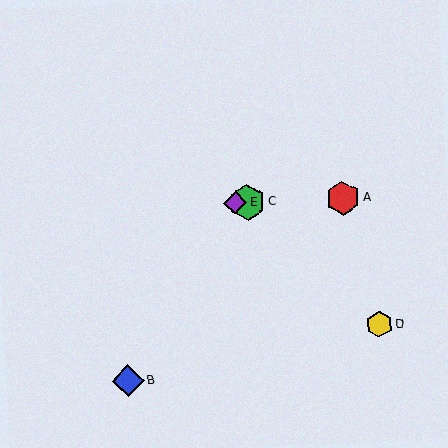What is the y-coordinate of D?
Object D is at y≈324.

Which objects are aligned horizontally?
Objects A, C, E are aligned horizontally.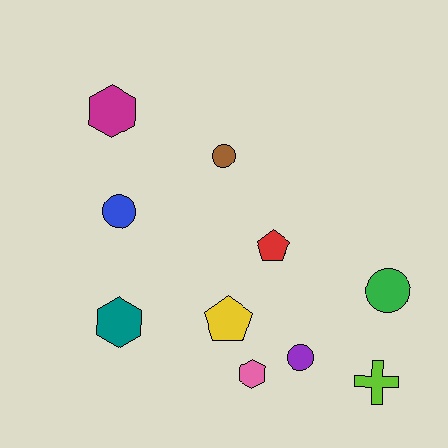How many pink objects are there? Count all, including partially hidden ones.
There is 1 pink object.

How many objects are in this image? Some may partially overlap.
There are 10 objects.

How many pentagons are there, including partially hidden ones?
There are 2 pentagons.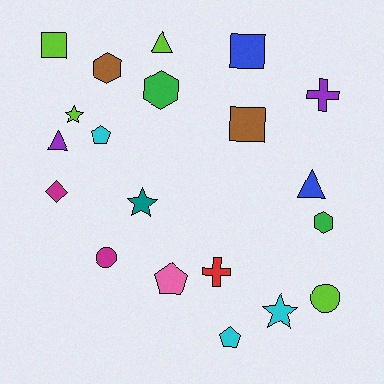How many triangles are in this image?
There are 3 triangles.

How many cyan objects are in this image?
There are 3 cyan objects.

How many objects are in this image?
There are 20 objects.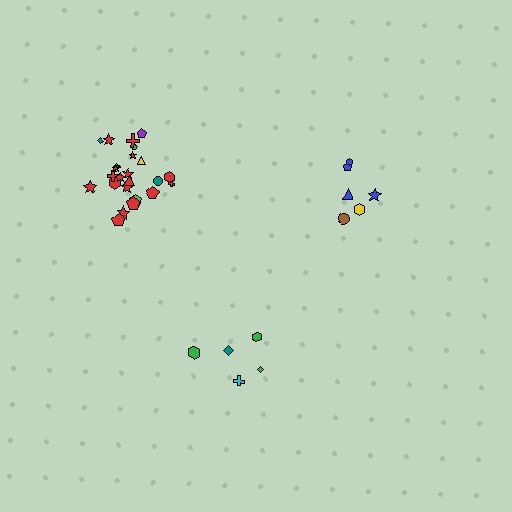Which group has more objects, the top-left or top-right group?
The top-left group.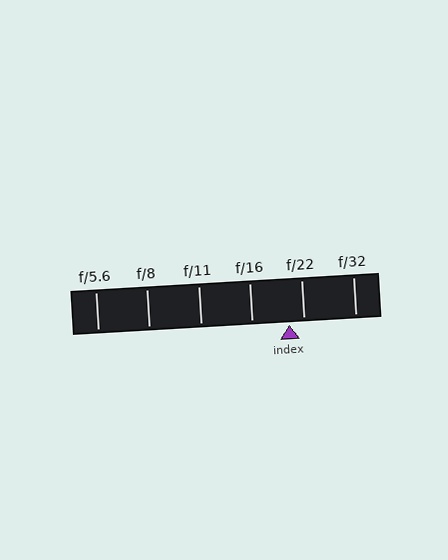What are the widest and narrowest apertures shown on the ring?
The widest aperture shown is f/5.6 and the narrowest is f/32.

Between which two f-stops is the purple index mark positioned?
The index mark is between f/16 and f/22.